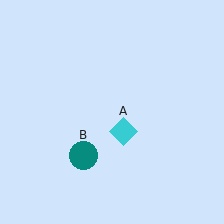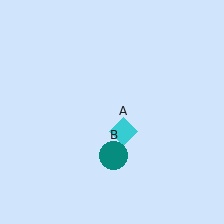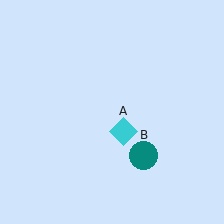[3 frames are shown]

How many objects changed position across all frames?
1 object changed position: teal circle (object B).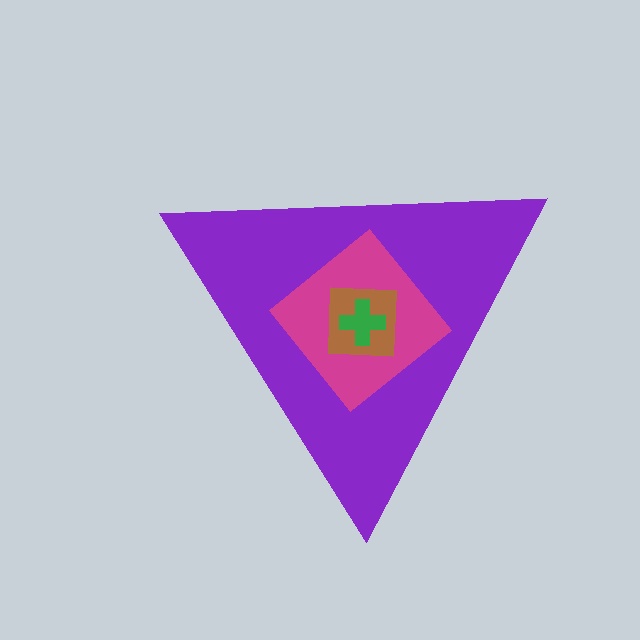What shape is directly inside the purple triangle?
The magenta diamond.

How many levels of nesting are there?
4.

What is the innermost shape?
The green cross.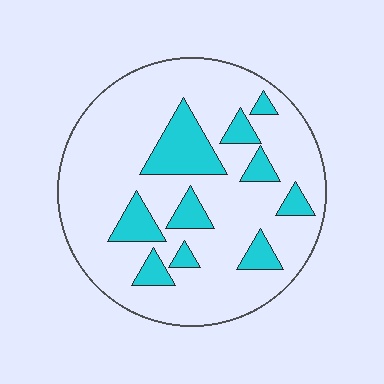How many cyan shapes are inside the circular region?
10.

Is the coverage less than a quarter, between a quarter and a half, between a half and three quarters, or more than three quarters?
Less than a quarter.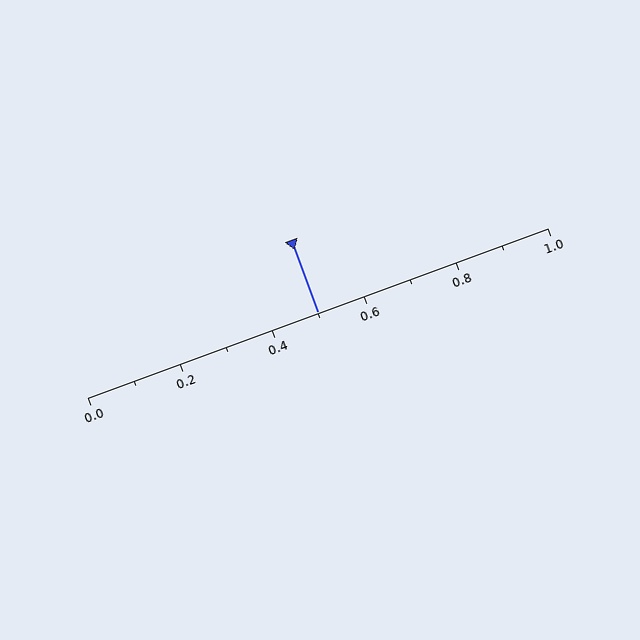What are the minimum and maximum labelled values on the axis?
The axis runs from 0.0 to 1.0.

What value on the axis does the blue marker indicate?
The marker indicates approximately 0.5.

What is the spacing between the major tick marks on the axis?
The major ticks are spaced 0.2 apart.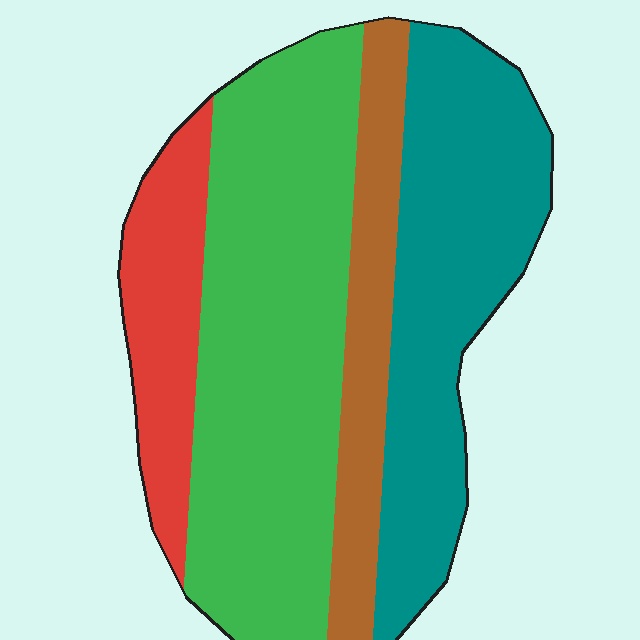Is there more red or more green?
Green.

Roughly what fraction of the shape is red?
Red takes up about one eighth (1/8) of the shape.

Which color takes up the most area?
Green, at roughly 40%.